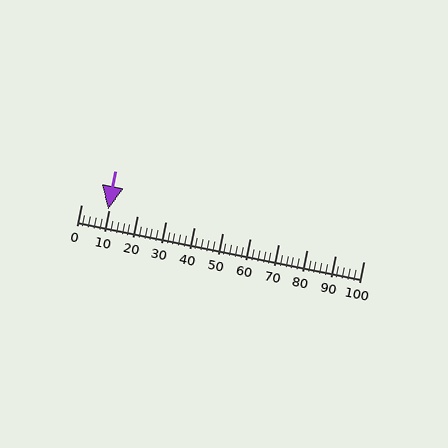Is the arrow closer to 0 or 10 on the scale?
The arrow is closer to 10.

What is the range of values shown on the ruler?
The ruler shows values from 0 to 100.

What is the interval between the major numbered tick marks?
The major tick marks are spaced 10 units apart.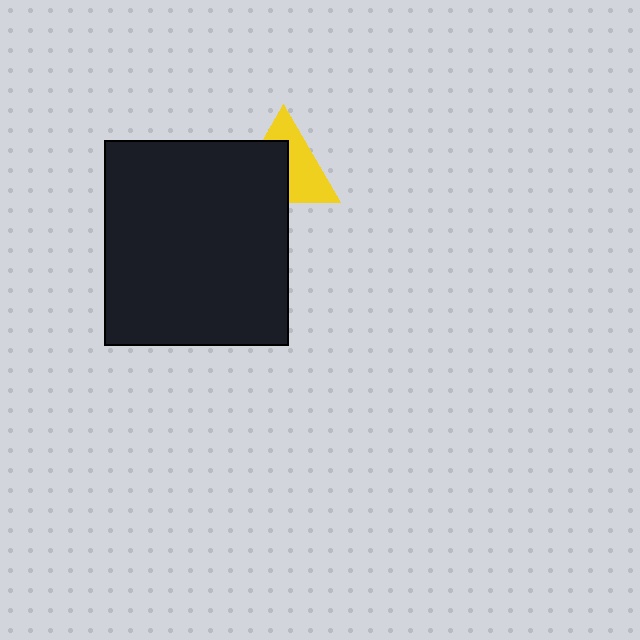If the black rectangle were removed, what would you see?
You would see the complete yellow triangle.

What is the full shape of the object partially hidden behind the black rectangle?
The partially hidden object is a yellow triangle.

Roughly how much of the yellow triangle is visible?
About half of it is visible (roughly 50%).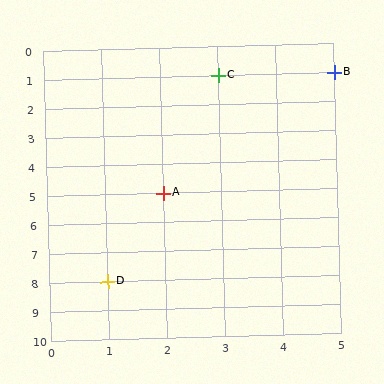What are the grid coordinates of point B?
Point B is at grid coordinates (5, 1).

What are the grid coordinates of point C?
Point C is at grid coordinates (3, 1).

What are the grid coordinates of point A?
Point A is at grid coordinates (2, 5).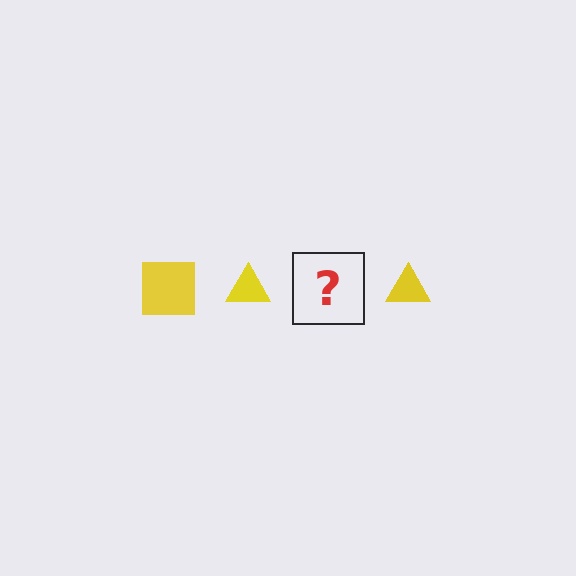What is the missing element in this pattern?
The missing element is a yellow square.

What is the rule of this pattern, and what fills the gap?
The rule is that the pattern cycles through square, triangle shapes in yellow. The gap should be filled with a yellow square.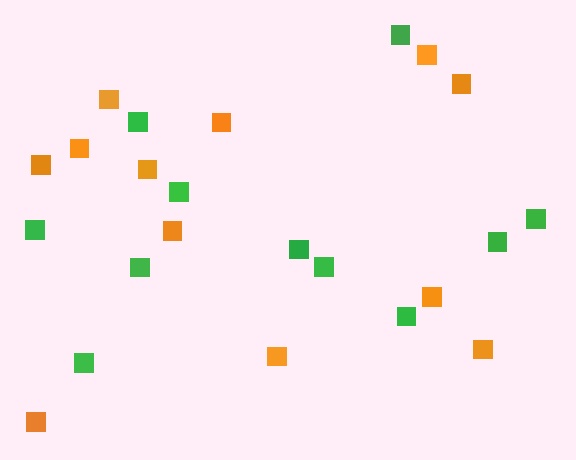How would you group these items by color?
There are 2 groups: one group of green squares (11) and one group of orange squares (12).